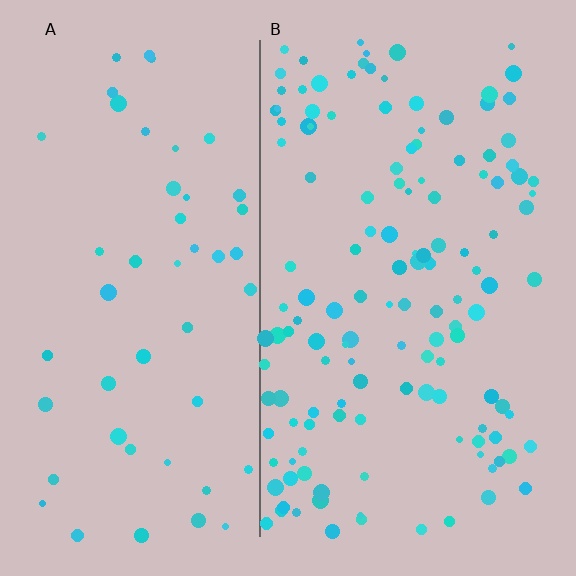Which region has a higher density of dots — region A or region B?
B (the right).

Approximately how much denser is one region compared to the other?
Approximately 2.7× — region B over region A.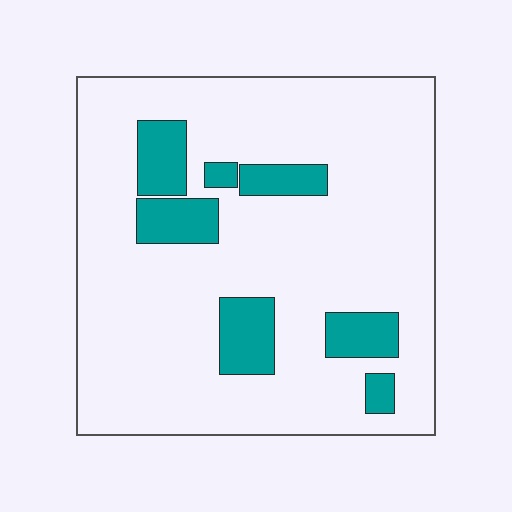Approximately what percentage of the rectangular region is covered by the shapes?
Approximately 15%.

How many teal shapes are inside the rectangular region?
7.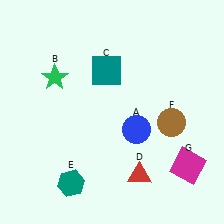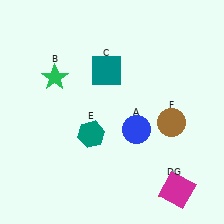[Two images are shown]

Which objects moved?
The objects that moved are: the red triangle (D), the teal hexagon (E), the magenta square (G).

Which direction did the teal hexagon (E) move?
The teal hexagon (E) moved up.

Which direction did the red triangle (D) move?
The red triangle (D) moved right.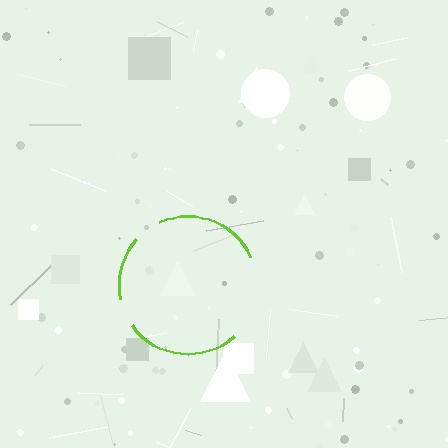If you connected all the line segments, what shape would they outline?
They would outline a circle.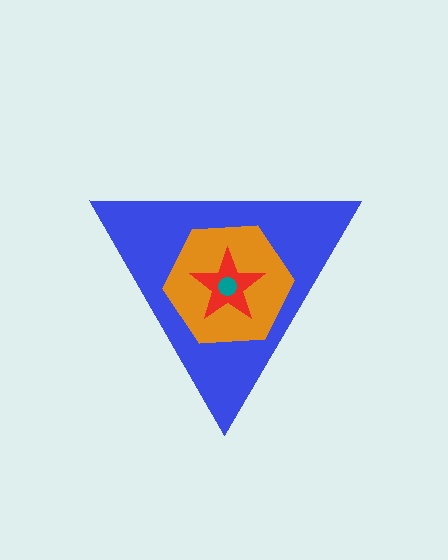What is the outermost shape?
The blue triangle.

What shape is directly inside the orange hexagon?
The red star.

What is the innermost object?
The teal circle.